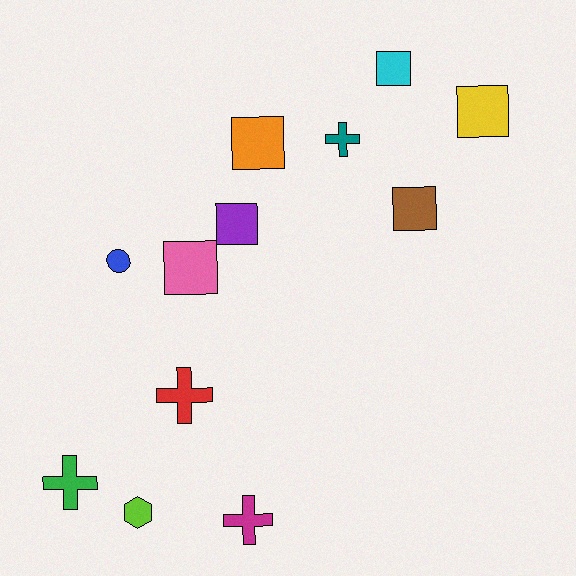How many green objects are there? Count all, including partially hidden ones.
There is 1 green object.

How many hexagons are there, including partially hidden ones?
There is 1 hexagon.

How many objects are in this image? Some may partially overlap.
There are 12 objects.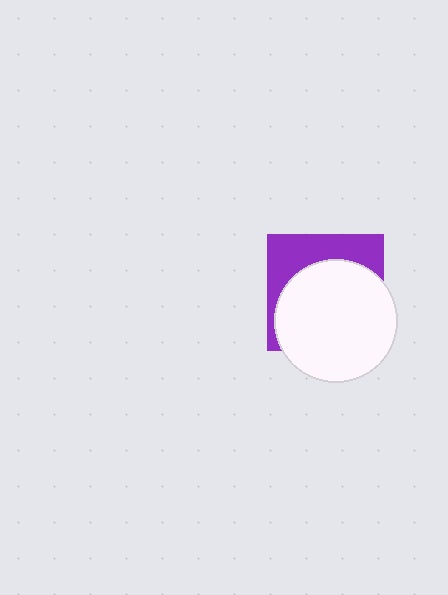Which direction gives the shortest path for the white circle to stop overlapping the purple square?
Moving down gives the shortest separation.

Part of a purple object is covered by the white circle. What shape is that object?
It is a square.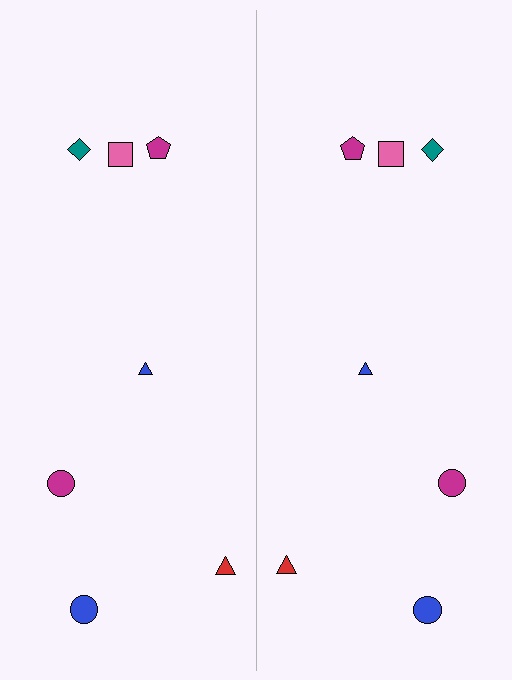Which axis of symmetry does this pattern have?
The pattern has a vertical axis of symmetry running through the center of the image.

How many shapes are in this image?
There are 14 shapes in this image.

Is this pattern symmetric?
Yes, this pattern has bilateral (reflection) symmetry.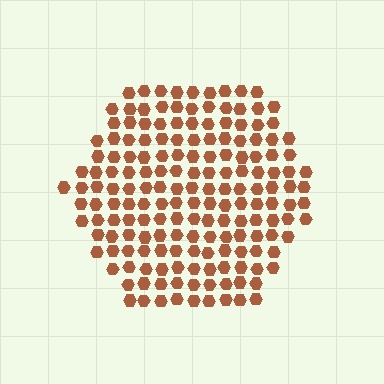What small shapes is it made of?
It is made of small hexagons.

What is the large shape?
The large shape is a hexagon.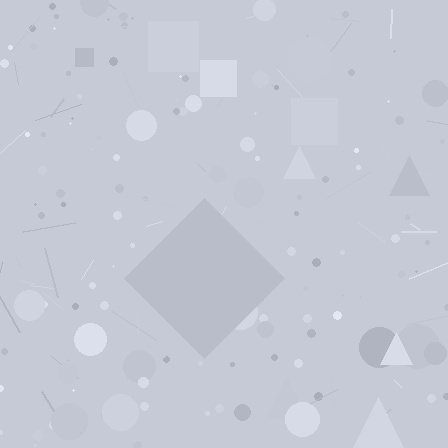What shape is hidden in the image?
A diamond is hidden in the image.